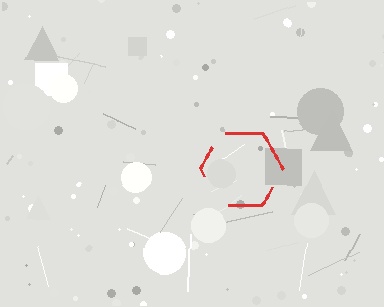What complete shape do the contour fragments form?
The contour fragments form a hexagon.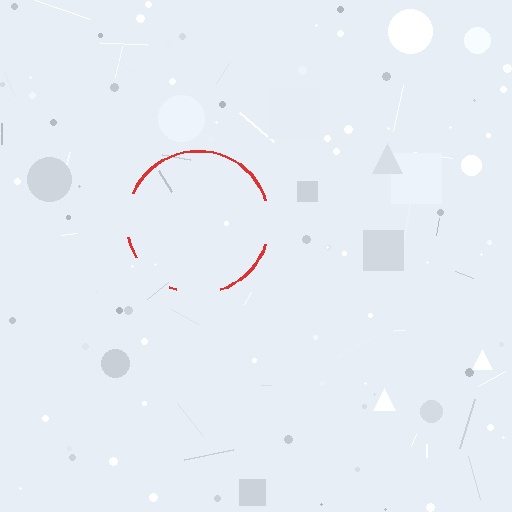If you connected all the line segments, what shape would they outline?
They would outline a circle.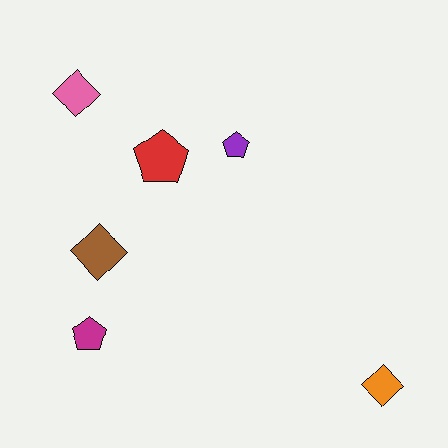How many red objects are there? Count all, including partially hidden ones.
There is 1 red object.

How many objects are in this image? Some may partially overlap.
There are 6 objects.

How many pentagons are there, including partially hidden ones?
There are 3 pentagons.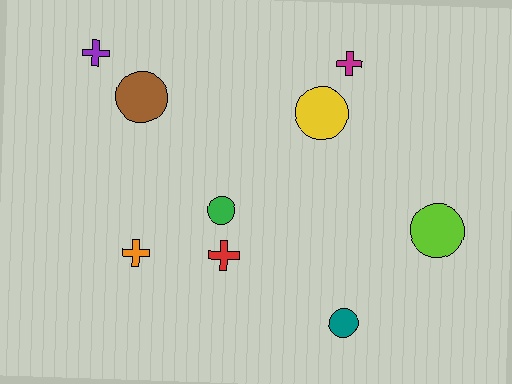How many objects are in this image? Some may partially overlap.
There are 9 objects.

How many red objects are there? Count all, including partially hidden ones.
There is 1 red object.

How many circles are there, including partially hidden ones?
There are 5 circles.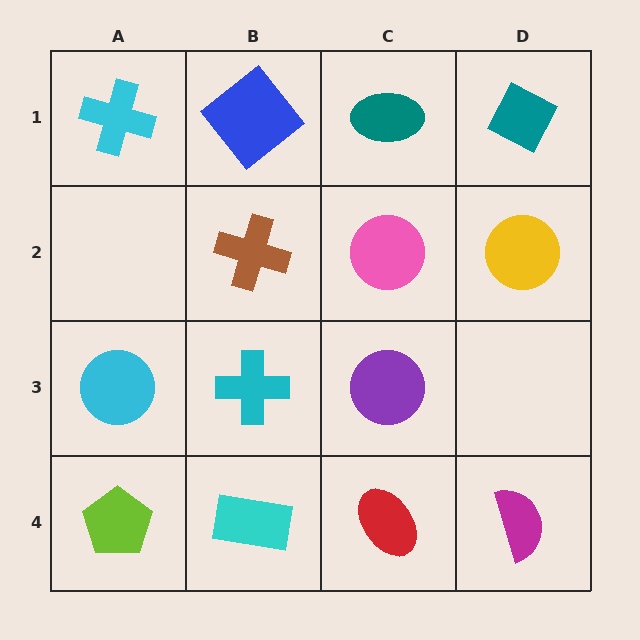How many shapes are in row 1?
4 shapes.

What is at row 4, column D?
A magenta semicircle.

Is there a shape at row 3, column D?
No, that cell is empty.